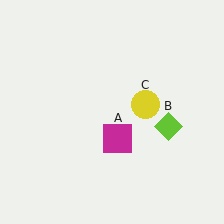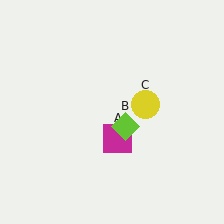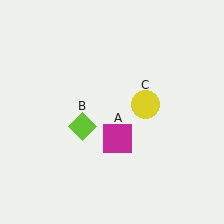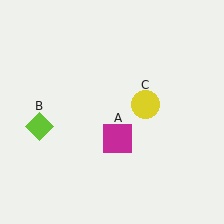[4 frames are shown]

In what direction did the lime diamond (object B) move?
The lime diamond (object B) moved left.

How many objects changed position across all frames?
1 object changed position: lime diamond (object B).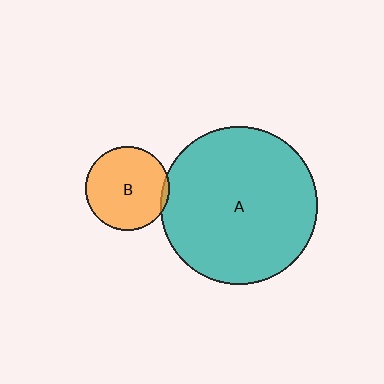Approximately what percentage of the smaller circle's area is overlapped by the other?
Approximately 5%.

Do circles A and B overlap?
Yes.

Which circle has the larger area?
Circle A (teal).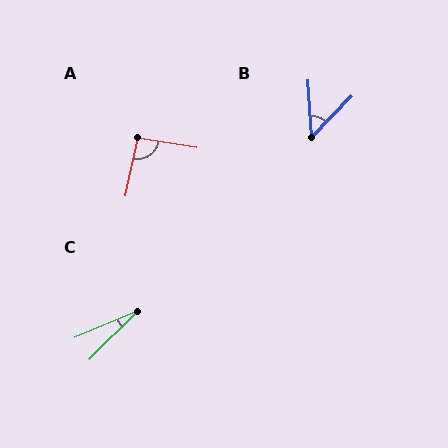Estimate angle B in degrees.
Approximately 48 degrees.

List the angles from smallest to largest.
C (22°), B (48°), A (93°).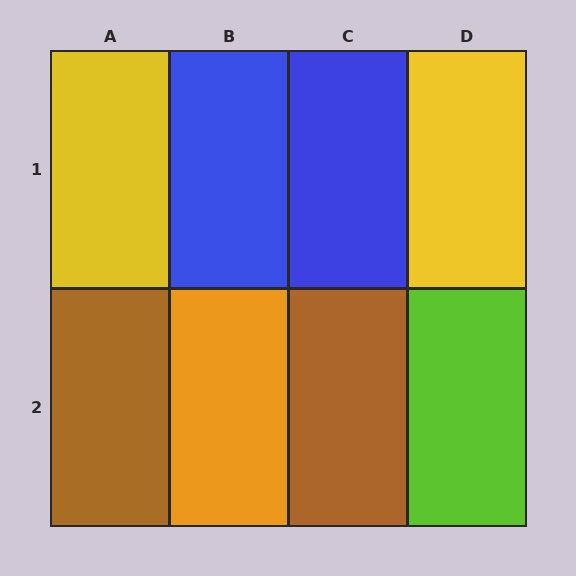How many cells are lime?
1 cell is lime.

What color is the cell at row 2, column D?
Lime.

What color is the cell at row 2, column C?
Brown.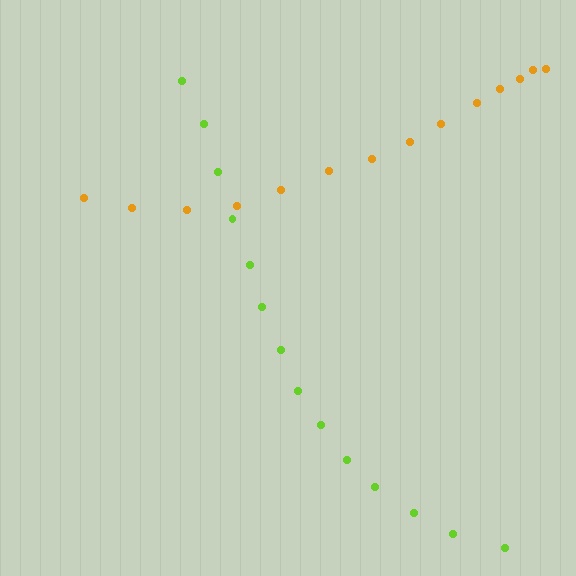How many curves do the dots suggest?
There are 2 distinct paths.